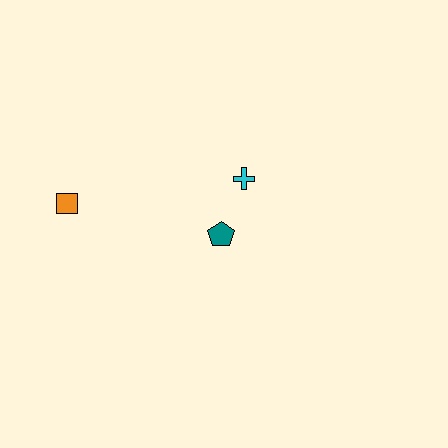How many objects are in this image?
There are 3 objects.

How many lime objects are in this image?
There are no lime objects.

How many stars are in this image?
There are no stars.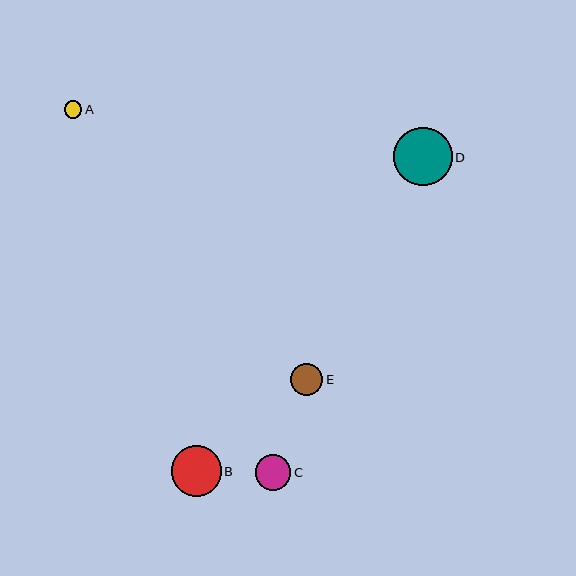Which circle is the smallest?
Circle A is the smallest with a size of approximately 18 pixels.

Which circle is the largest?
Circle D is the largest with a size of approximately 59 pixels.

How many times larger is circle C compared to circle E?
Circle C is approximately 1.1 times the size of circle E.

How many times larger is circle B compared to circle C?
Circle B is approximately 1.4 times the size of circle C.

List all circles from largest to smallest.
From largest to smallest: D, B, C, E, A.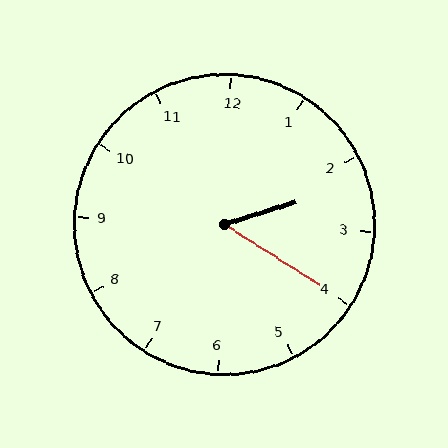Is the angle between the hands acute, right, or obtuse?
It is acute.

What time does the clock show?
2:20.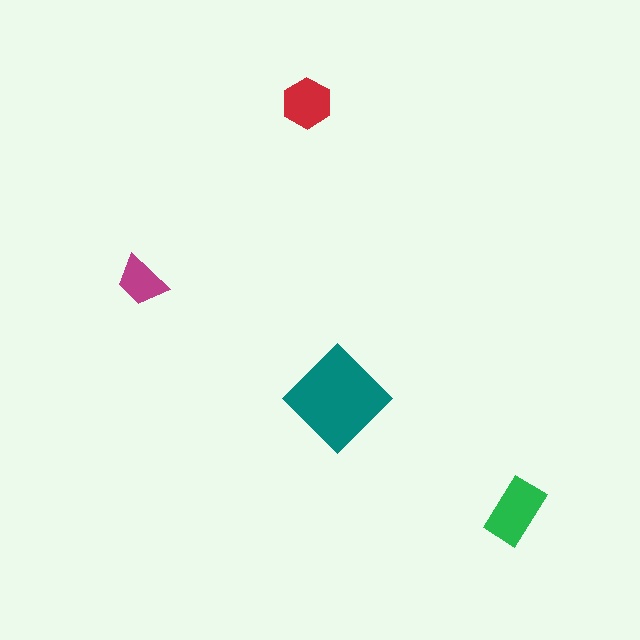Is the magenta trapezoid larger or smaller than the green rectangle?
Smaller.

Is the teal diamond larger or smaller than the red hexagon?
Larger.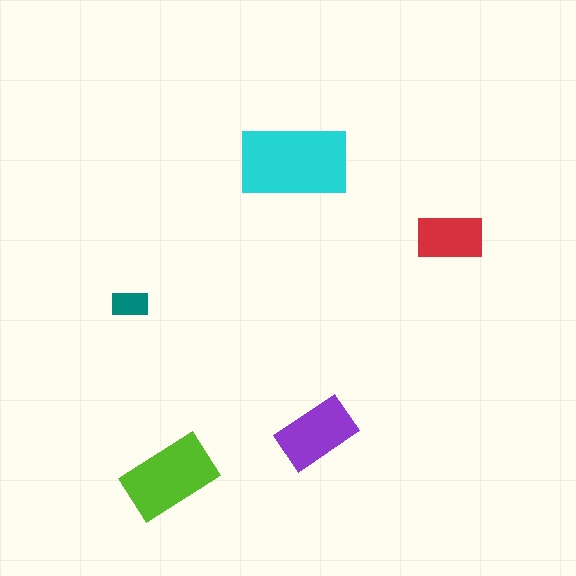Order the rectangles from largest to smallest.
the cyan one, the lime one, the purple one, the red one, the teal one.